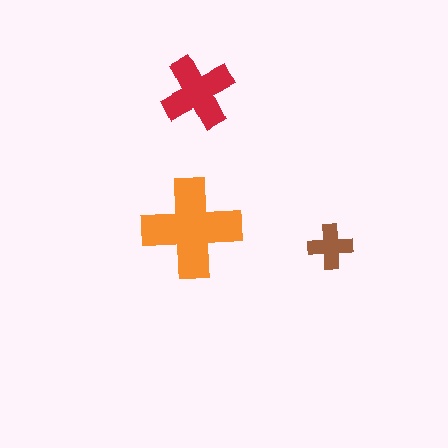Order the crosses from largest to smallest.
the orange one, the red one, the brown one.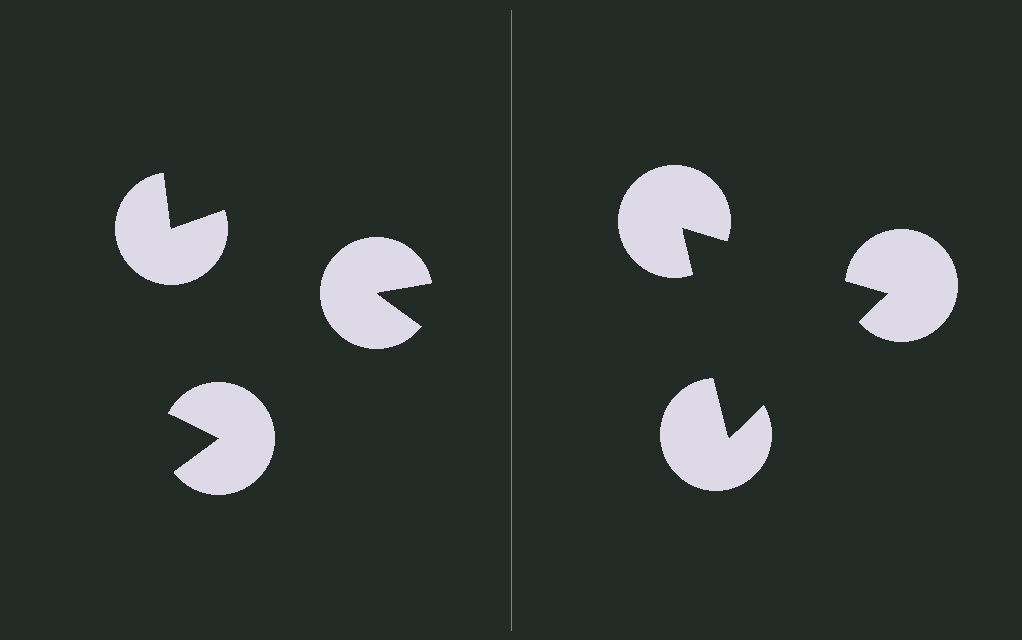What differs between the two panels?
The pac-man discs are positioned identically on both sides; only the wedge orientations differ. On the right they align to a triangle; on the left they are misaligned.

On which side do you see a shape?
An illusory triangle appears on the right side. On the left side the wedge cuts are rotated, so no coherent shape forms.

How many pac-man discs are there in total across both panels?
6 — 3 on each side.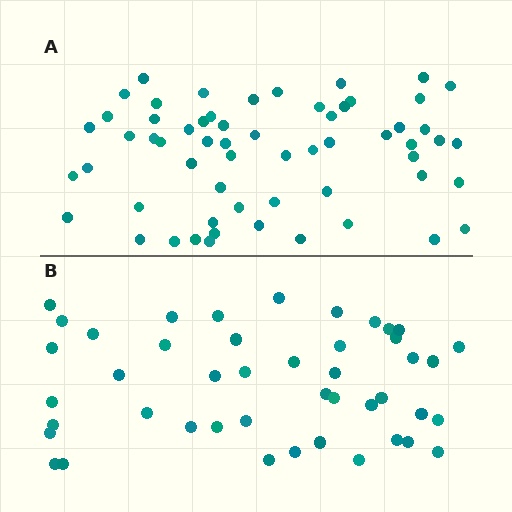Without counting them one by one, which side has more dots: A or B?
Region A (the top region) has more dots.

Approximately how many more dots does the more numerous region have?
Region A has approximately 15 more dots than region B.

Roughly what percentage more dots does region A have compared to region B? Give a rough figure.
About 35% more.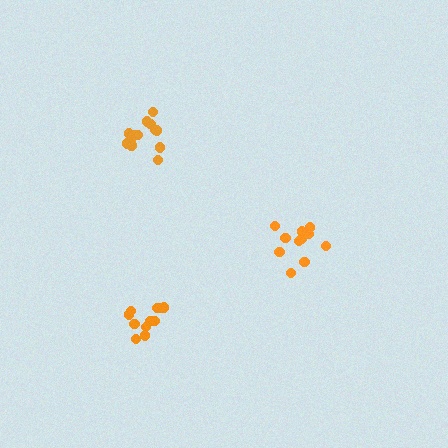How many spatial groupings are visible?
There are 3 spatial groupings.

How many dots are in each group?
Group 1: 13 dots, Group 2: 11 dots, Group 3: 11 dots (35 total).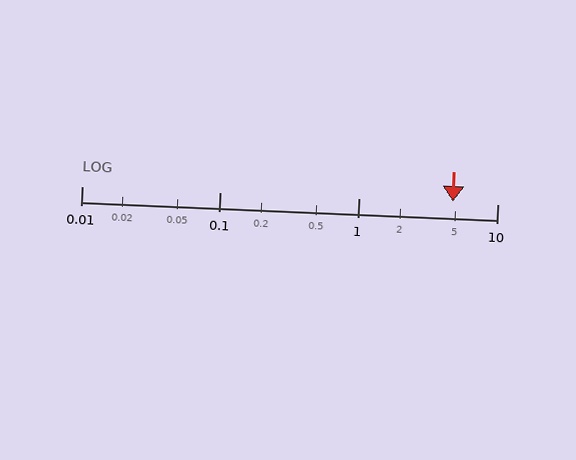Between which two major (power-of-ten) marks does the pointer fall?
The pointer is between 1 and 10.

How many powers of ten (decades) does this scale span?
The scale spans 3 decades, from 0.01 to 10.